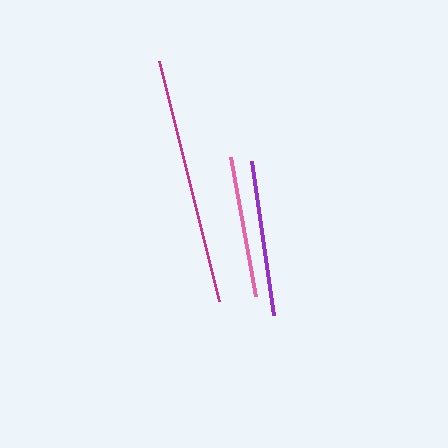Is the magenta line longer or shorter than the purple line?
The magenta line is longer than the purple line.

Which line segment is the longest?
The magenta line is the longest at approximately 247 pixels.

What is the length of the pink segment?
The pink segment is approximately 142 pixels long.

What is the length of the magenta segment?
The magenta segment is approximately 247 pixels long.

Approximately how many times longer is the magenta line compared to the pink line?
The magenta line is approximately 1.7 times the length of the pink line.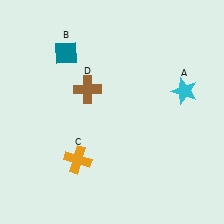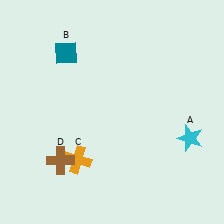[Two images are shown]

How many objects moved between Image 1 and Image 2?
2 objects moved between the two images.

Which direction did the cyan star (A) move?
The cyan star (A) moved down.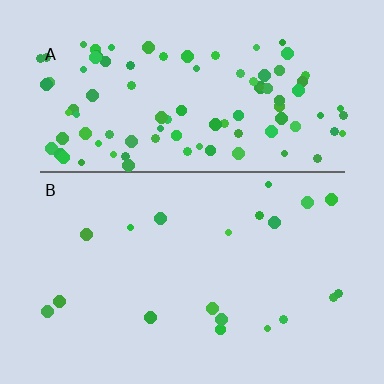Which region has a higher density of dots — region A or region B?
A (the top).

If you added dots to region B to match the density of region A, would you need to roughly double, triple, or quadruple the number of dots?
Approximately quadruple.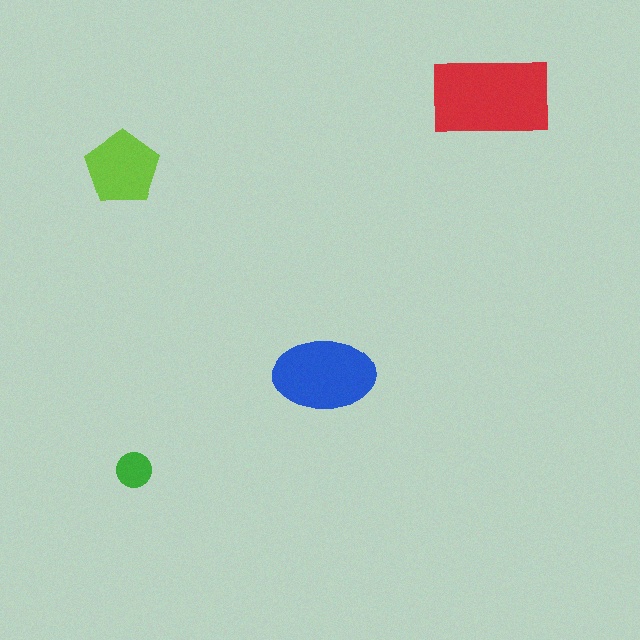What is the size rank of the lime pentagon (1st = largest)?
3rd.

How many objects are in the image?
There are 4 objects in the image.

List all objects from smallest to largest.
The green circle, the lime pentagon, the blue ellipse, the red rectangle.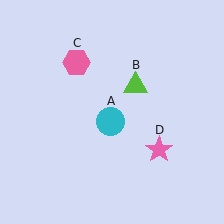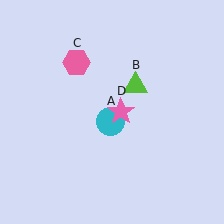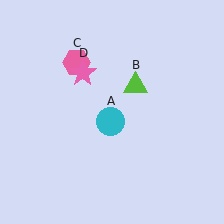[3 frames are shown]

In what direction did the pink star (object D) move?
The pink star (object D) moved up and to the left.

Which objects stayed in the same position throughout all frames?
Cyan circle (object A) and lime triangle (object B) and pink hexagon (object C) remained stationary.